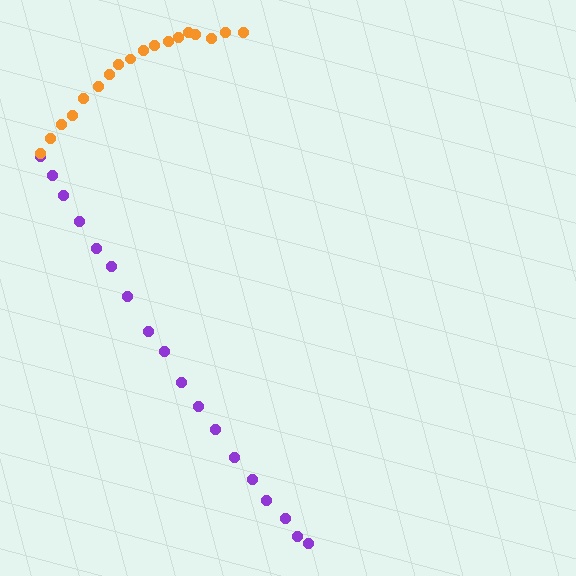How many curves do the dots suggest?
There are 2 distinct paths.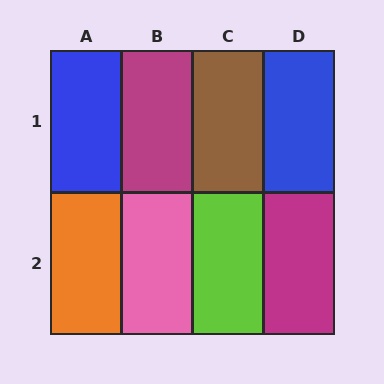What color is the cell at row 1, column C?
Brown.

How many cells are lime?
1 cell is lime.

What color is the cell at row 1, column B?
Magenta.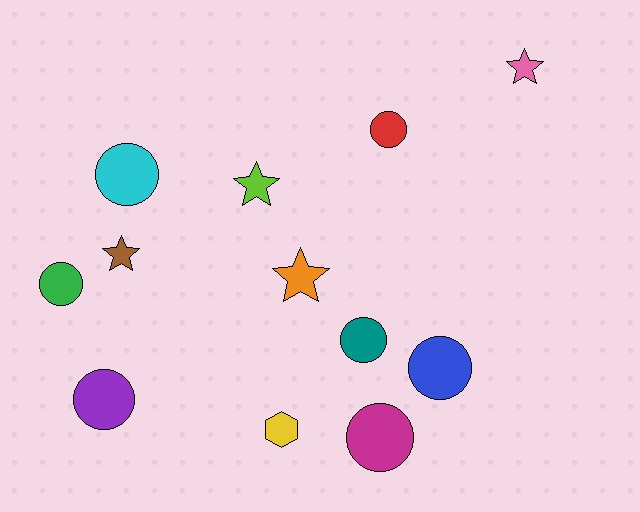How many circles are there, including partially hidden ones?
There are 7 circles.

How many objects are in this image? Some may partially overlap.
There are 12 objects.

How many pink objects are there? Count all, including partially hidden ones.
There is 1 pink object.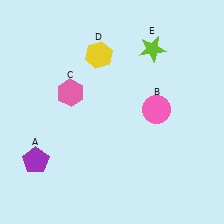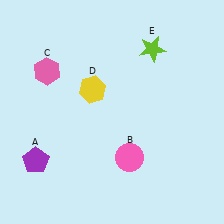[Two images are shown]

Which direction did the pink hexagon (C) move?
The pink hexagon (C) moved left.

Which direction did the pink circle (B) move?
The pink circle (B) moved down.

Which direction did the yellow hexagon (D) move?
The yellow hexagon (D) moved down.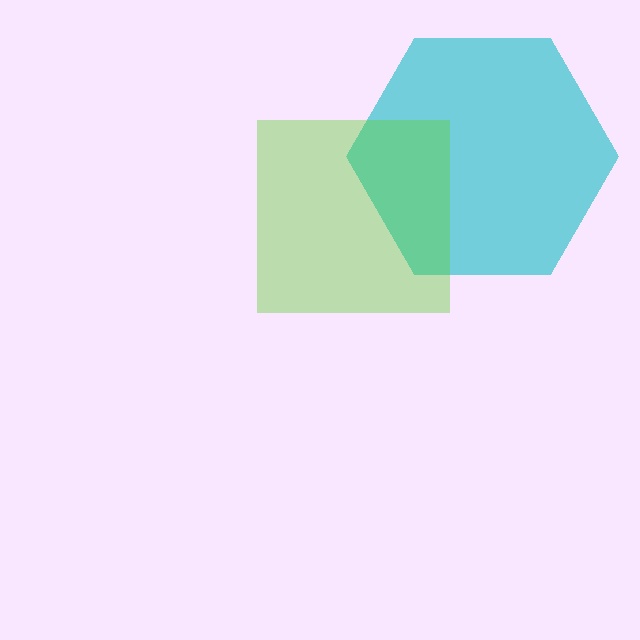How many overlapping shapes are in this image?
There are 2 overlapping shapes in the image.